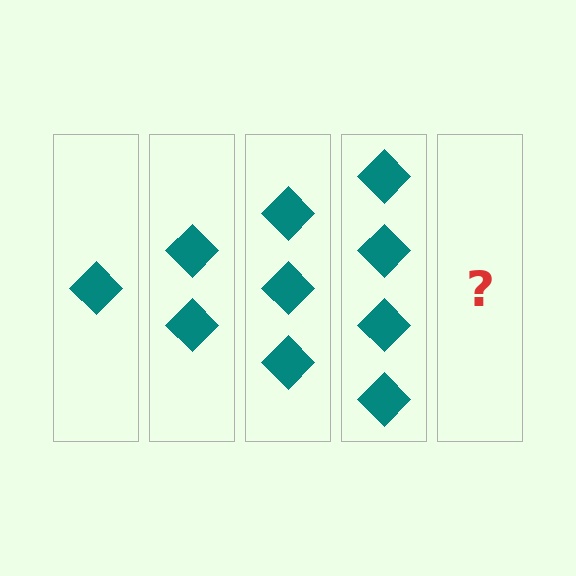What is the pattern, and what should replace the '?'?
The pattern is that each step adds one more diamond. The '?' should be 5 diamonds.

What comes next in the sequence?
The next element should be 5 diamonds.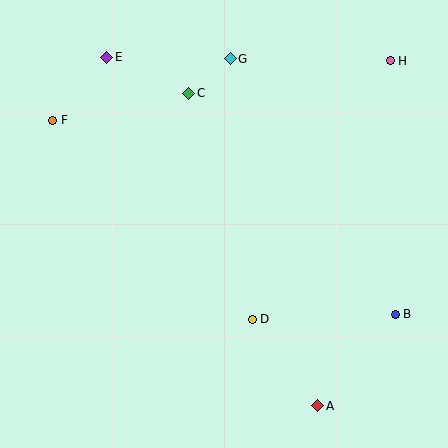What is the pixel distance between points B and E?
The distance between B and E is 386 pixels.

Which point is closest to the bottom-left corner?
Point D is closest to the bottom-left corner.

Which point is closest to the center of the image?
Point D at (252, 319) is closest to the center.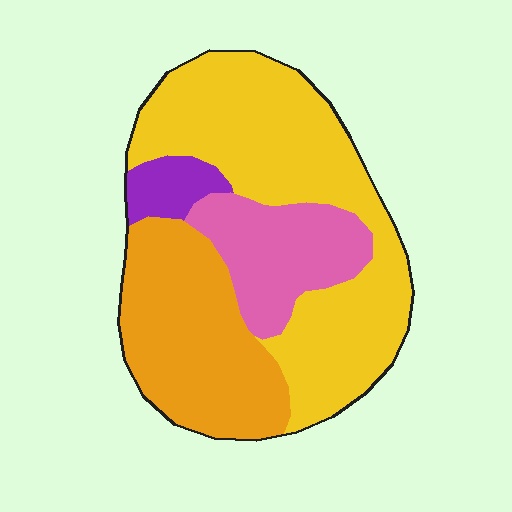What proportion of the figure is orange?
Orange covers 29% of the figure.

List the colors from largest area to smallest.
From largest to smallest: yellow, orange, pink, purple.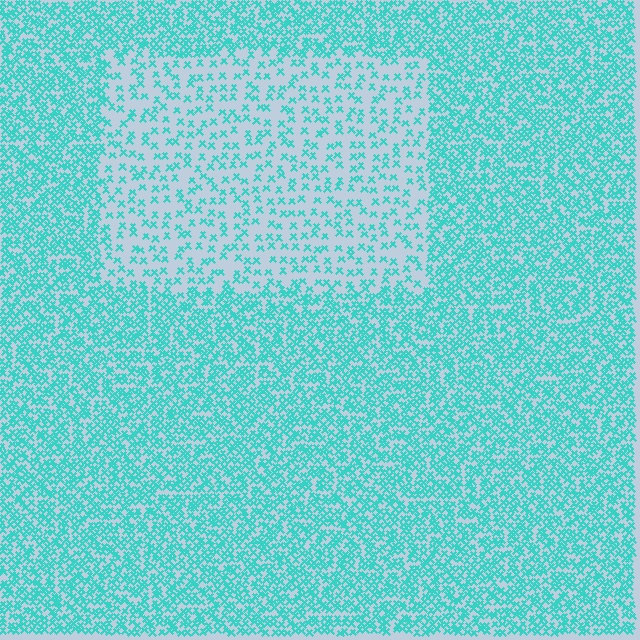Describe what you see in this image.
The image contains small cyan elements arranged at two different densities. A rectangle-shaped region is visible where the elements are less densely packed than the surrounding area.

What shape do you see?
I see a rectangle.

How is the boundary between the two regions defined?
The boundary is defined by a change in element density (approximately 2.6x ratio). All elements are the same color, size, and shape.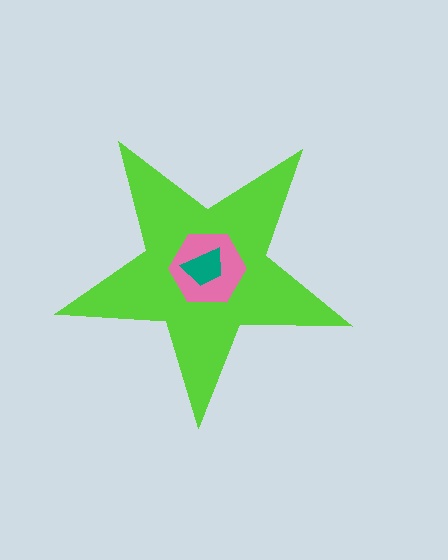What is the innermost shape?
The teal trapezoid.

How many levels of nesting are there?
3.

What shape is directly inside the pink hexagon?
The teal trapezoid.